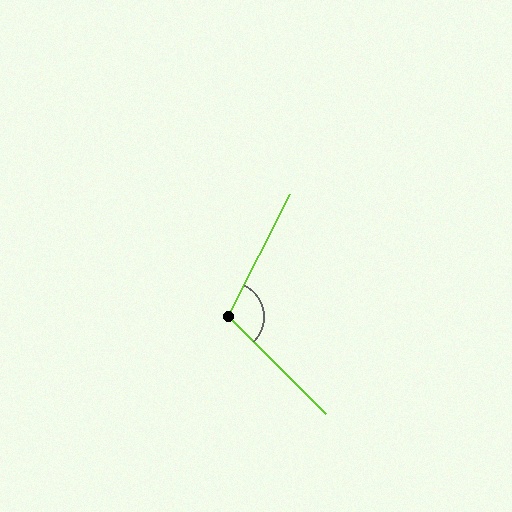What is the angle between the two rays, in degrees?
Approximately 108 degrees.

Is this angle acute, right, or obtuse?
It is obtuse.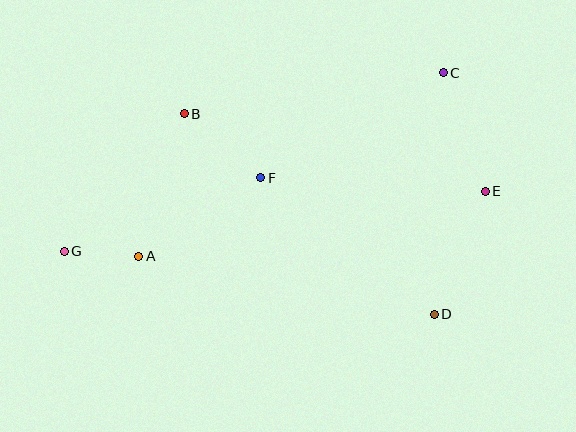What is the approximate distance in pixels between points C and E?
The distance between C and E is approximately 126 pixels.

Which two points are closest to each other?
Points A and G are closest to each other.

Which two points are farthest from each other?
Points E and G are farthest from each other.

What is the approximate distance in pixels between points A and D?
The distance between A and D is approximately 301 pixels.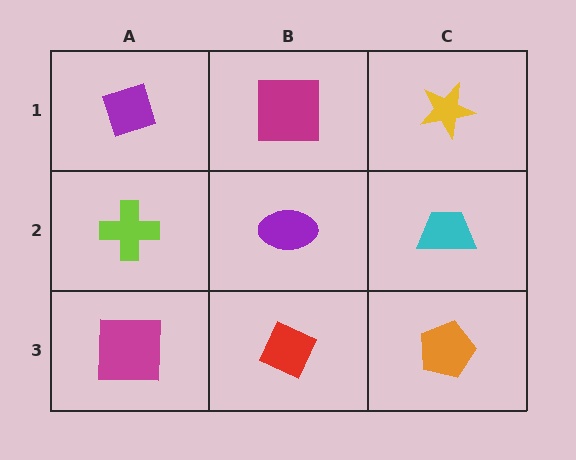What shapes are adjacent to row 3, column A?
A lime cross (row 2, column A), a red diamond (row 3, column B).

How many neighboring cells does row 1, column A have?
2.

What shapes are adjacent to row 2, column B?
A magenta square (row 1, column B), a red diamond (row 3, column B), a lime cross (row 2, column A), a cyan trapezoid (row 2, column C).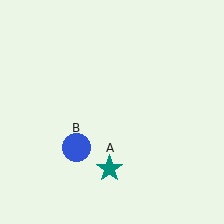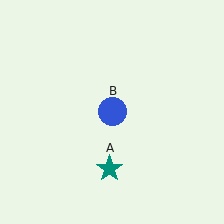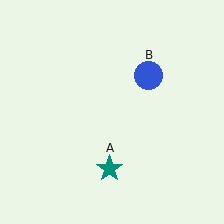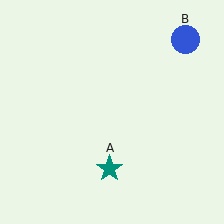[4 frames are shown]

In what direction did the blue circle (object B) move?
The blue circle (object B) moved up and to the right.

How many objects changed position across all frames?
1 object changed position: blue circle (object B).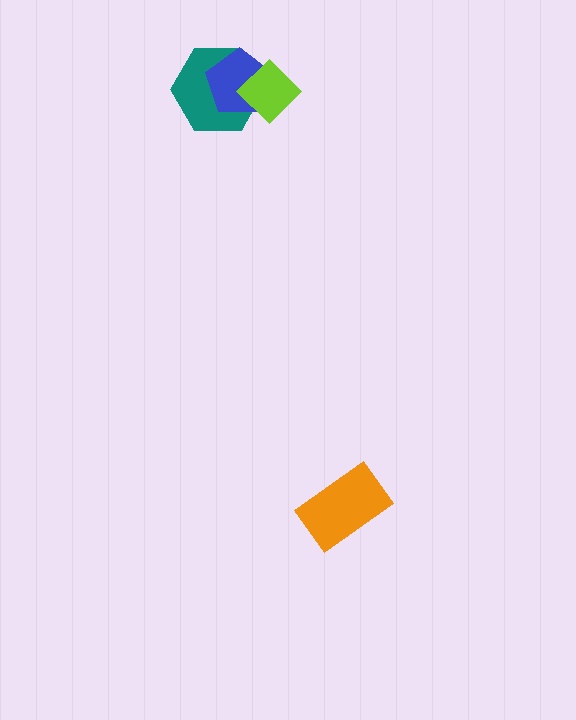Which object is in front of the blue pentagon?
The lime diamond is in front of the blue pentagon.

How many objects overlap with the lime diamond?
2 objects overlap with the lime diamond.